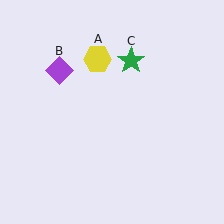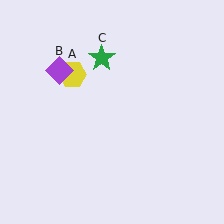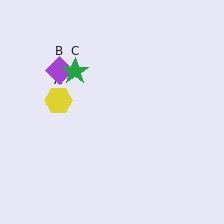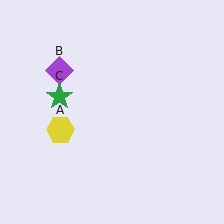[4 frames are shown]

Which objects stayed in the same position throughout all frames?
Purple diamond (object B) remained stationary.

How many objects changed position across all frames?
2 objects changed position: yellow hexagon (object A), green star (object C).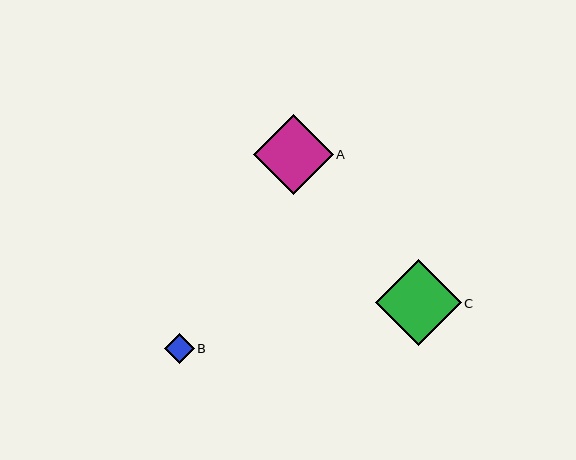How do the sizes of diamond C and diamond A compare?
Diamond C and diamond A are approximately the same size.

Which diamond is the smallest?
Diamond B is the smallest with a size of approximately 30 pixels.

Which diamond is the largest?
Diamond C is the largest with a size of approximately 86 pixels.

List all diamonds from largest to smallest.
From largest to smallest: C, A, B.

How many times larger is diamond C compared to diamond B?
Diamond C is approximately 2.9 times the size of diamond B.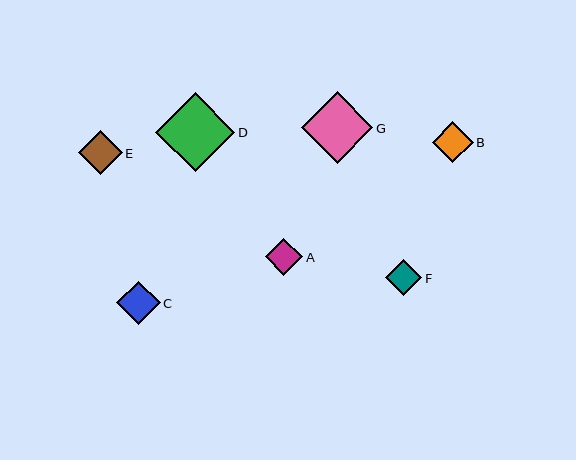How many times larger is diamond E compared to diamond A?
Diamond E is approximately 1.2 times the size of diamond A.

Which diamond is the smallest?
Diamond F is the smallest with a size of approximately 36 pixels.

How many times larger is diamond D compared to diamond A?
Diamond D is approximately 2.1 times the size of diamond A.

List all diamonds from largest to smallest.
From largest to smallest: D, G, E, C, B, A, F.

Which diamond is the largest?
Diamond D is the largest with a size of approximately 79 pixels.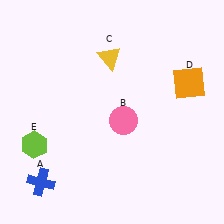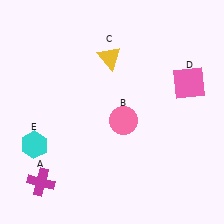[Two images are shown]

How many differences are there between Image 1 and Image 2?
There are 3 differences between the two images.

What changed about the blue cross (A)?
In Image 1, A is blue. In Image 2, it changed to magenta.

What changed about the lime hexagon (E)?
In Image 1, E is lime. In Image 2, it changed to cyan.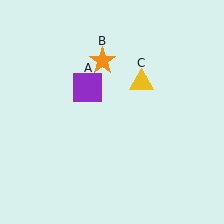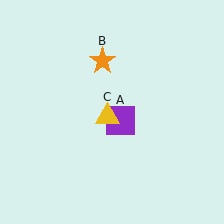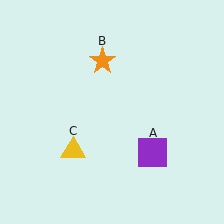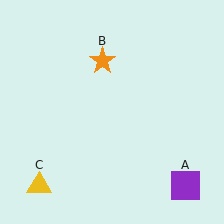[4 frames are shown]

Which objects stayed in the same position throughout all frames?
Orange star (object B) remained stationary.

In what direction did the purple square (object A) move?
The purple square (object A) moved down and to the right.